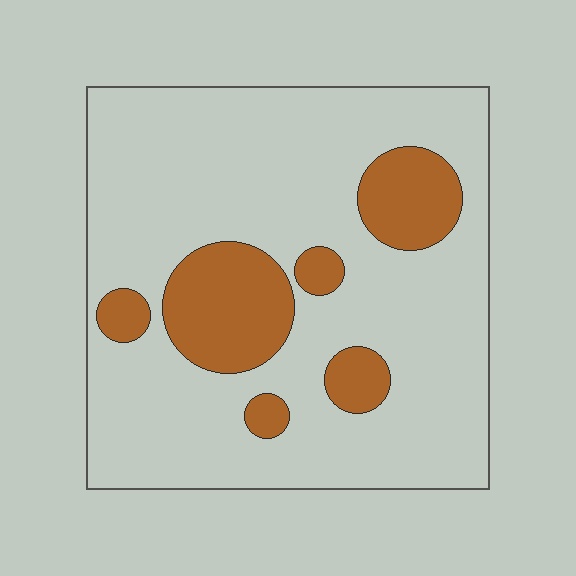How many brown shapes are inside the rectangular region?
6.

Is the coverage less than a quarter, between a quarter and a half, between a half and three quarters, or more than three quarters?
Less than a quarter.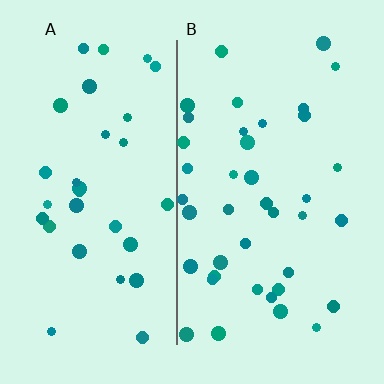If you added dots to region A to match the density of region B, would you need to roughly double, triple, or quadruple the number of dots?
Approximately double.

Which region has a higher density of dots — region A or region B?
B (the right).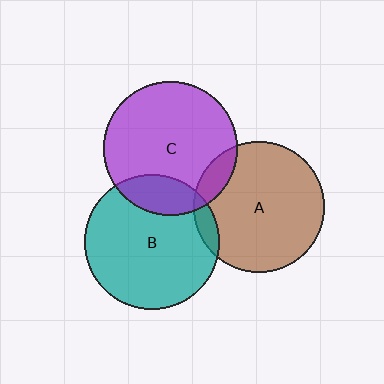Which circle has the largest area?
Circle B (teal).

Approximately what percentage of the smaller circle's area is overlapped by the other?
Approximately 5%.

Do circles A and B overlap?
Yes.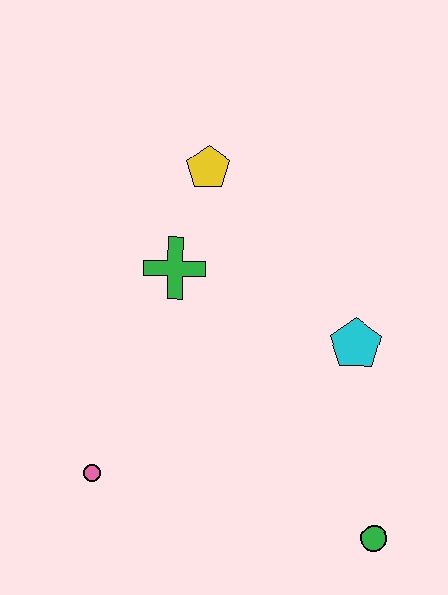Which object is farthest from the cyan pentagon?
The pink circle is farthest from the cyan pentagon.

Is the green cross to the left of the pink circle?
No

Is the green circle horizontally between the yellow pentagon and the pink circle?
No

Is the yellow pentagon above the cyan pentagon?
Yes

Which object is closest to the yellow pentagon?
The green cross is closest to the yellow pentagon.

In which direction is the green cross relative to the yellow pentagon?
The green cross is below the yellow pentagon.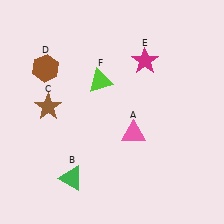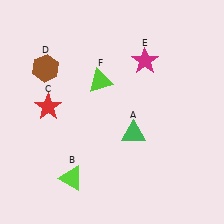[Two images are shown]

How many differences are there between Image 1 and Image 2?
There are 3 differences between the two images.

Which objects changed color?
A changed from pink to green. B changed from green to lime. C changed from brown to red.